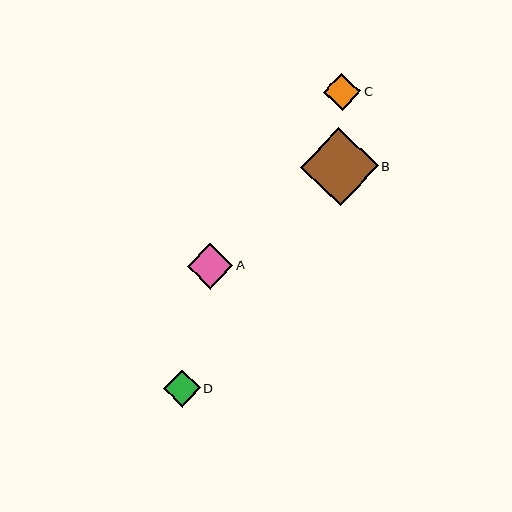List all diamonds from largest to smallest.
From largest to smallest: B, A, C, D.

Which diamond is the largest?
Diamond B is the largest with a size of approximately 77 pixels.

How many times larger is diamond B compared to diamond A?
Diamond B is approximately 1.7 times the size of diamond A.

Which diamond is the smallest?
Diamond D is the smallest with a size of approximately 37 pixels.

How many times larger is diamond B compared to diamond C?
Diamond B is approximately 2.1 times the size of diamond C.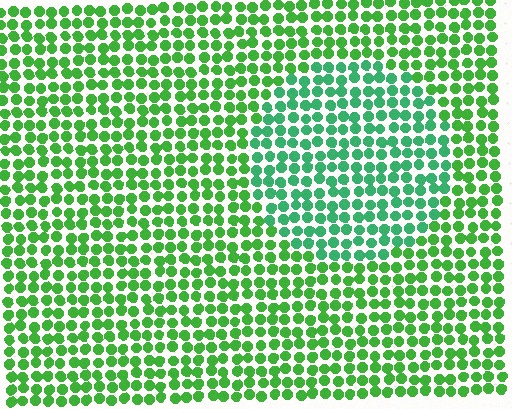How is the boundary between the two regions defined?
The boundary is defined purely by a slight shift in hue (about 29 degrees). Spacing, size, and orientation are identical on both sides.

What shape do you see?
I see a circle.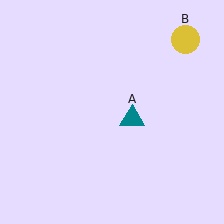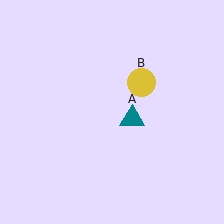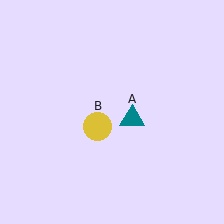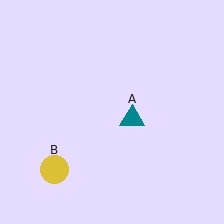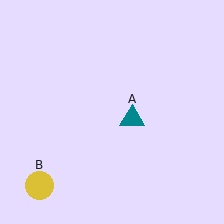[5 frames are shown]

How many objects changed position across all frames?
1 object changed position: yellow circle (object B).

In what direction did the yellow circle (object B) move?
The yellow circle (object B) moved down and to the left.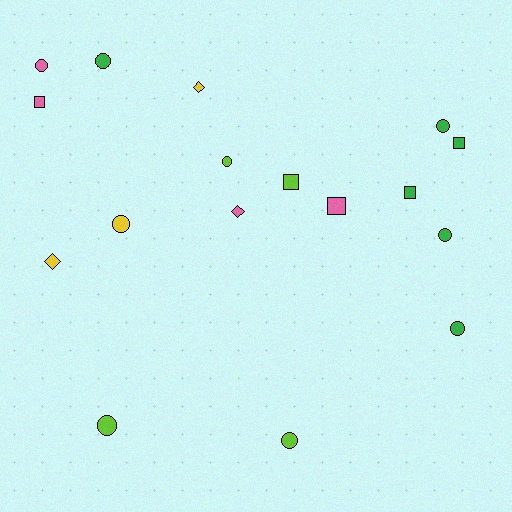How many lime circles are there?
There are 3 lime circles.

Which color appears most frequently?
Green, with 6 objects.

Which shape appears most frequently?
Circle, with 9 objects.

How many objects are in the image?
There are 17 objects.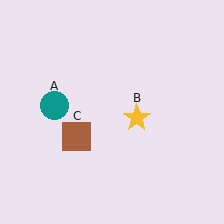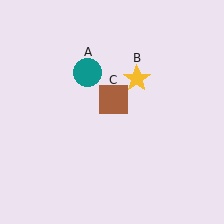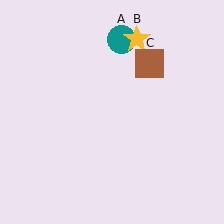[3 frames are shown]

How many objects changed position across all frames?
3 objects changed position: teal circle (object A), yellow star (object B), brown square (object C).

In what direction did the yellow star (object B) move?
The yellow star (object B) moved up.